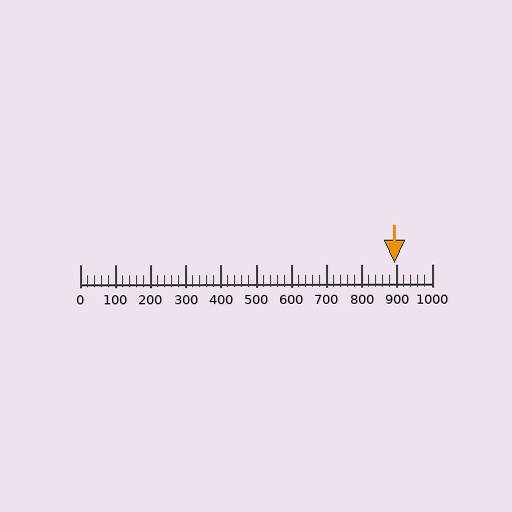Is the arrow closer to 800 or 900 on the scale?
The arrow is closer to 900.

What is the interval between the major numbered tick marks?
The major tick marks are spaced 100 units apart.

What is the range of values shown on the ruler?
The ruler shows values from 0 to 1000.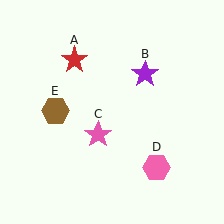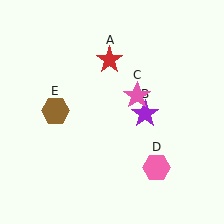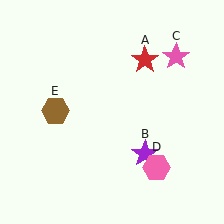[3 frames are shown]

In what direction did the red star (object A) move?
The red star (object A) moved right.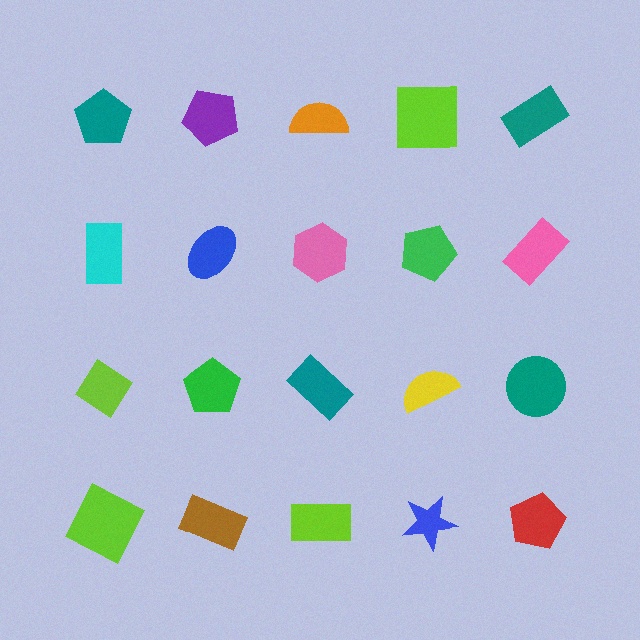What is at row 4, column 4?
A blue star.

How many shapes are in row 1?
5 shapes.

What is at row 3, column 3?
A teal rectangle.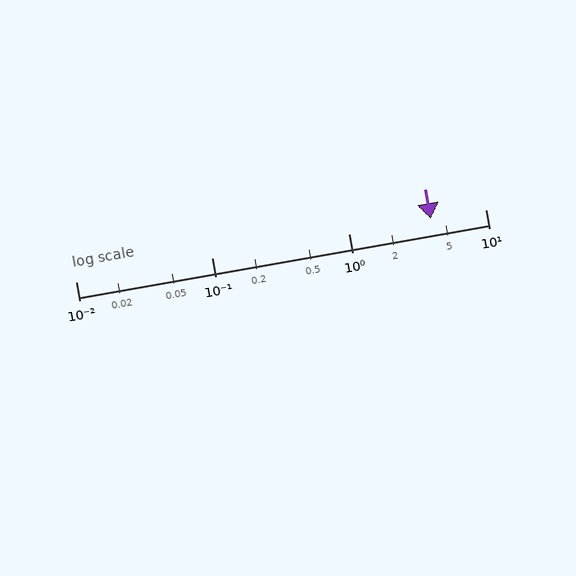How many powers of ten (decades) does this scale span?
The scale spans 3 decades, from 0.01 to 10.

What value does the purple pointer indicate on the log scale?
The pointer indicates approximately 4.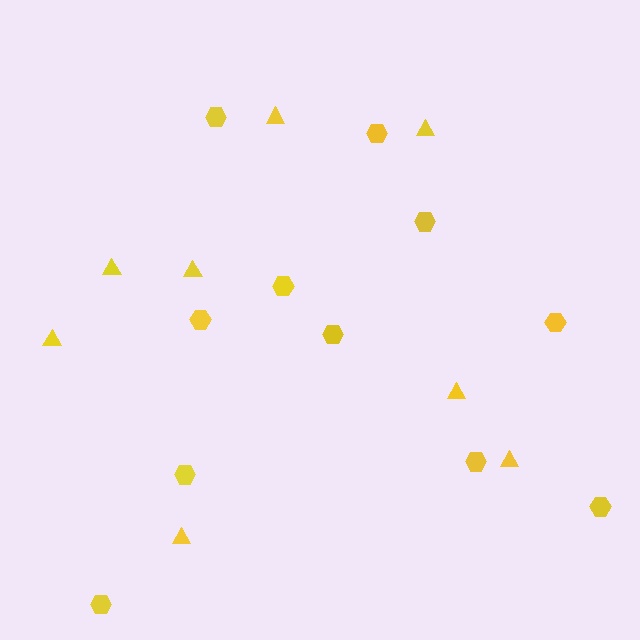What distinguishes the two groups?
There are 2 groups: one group of triangles (8) and one group of hexagons (11).